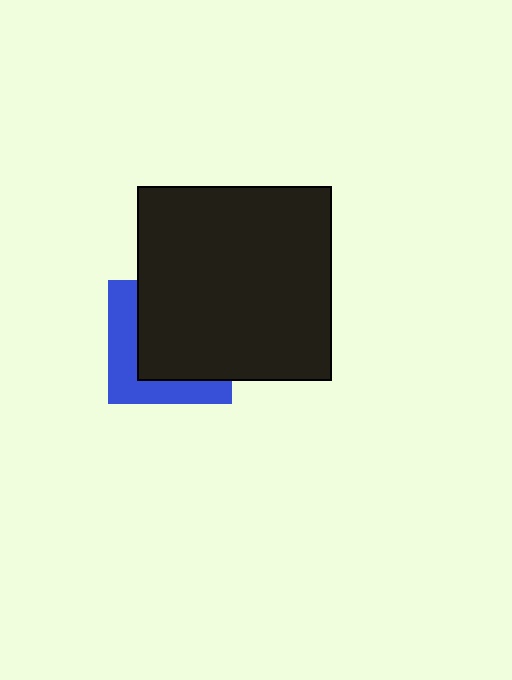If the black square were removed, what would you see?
You would see the complete blue square.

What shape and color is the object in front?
The object in front is a black square.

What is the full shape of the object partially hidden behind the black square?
The partially hidden object is a blue square.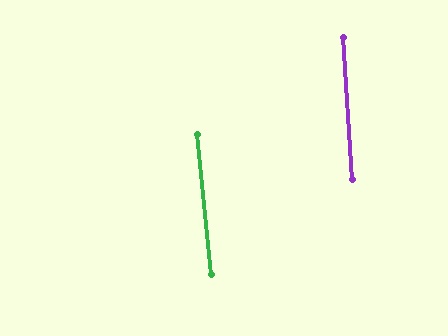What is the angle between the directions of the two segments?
Approximately 2 degrees.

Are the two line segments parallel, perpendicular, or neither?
Parallel — their directions differ by only 2.0°.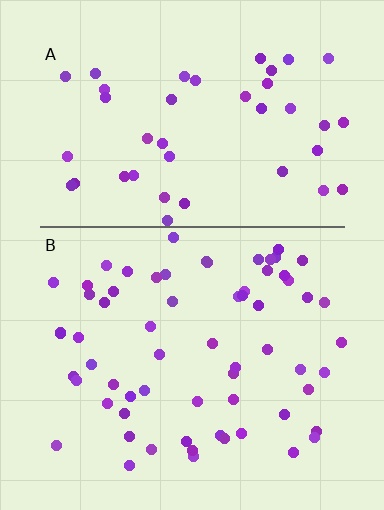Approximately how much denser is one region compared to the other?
Approximately 1.5× — region B over region A.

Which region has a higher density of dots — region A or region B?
B (the bottom).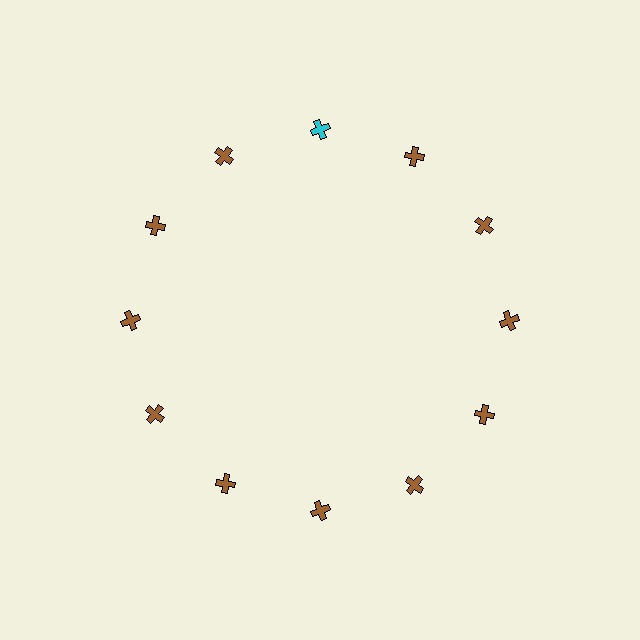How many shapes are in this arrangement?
There are 12 shapes arranged in a ring pattern.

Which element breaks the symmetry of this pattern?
The cyan cross at roughly the 12 o'clock position breaks the symmetry. All other shapes are brown crosses.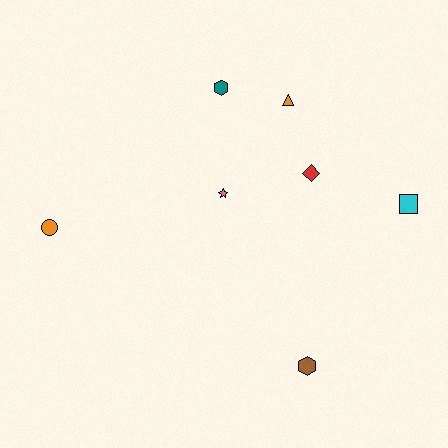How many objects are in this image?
There are 7 objects.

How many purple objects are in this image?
There are no purple objects.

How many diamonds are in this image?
There is 1 diamond.